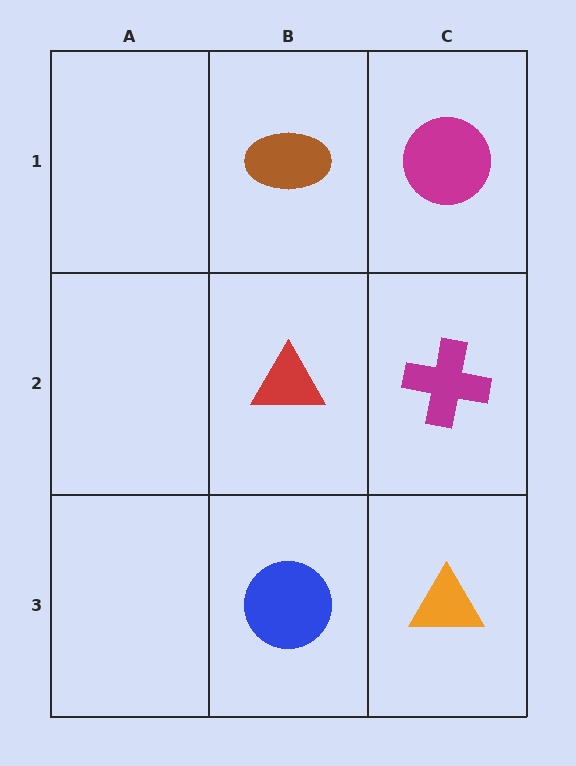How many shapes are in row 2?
2 shapes.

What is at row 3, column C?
An orange triangle.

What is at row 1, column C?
A magenta circle.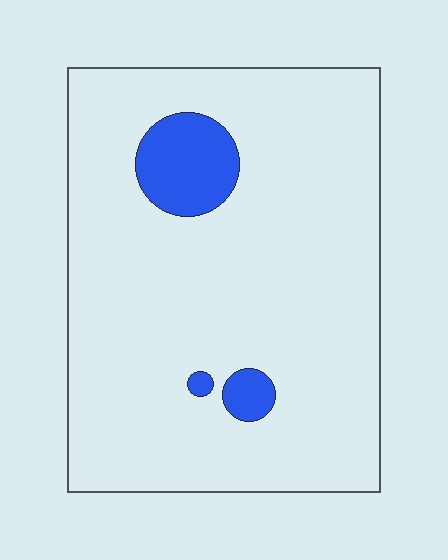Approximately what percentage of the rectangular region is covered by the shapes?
Approximately 10%.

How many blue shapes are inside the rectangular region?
3.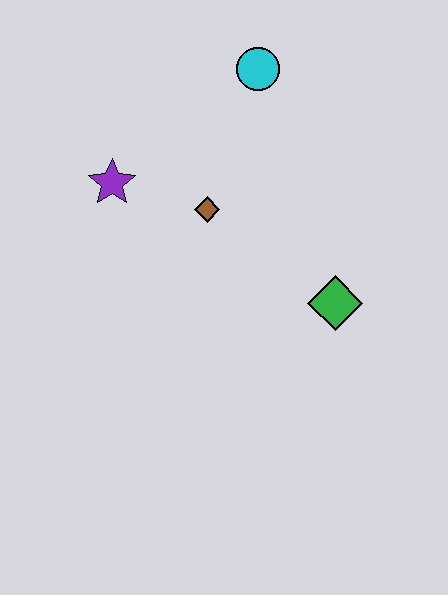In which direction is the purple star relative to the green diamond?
The purple star is to the left of the green diamond.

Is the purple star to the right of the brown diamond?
No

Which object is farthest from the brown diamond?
The green diamond is farthest from the brown diamond.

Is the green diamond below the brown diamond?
Yes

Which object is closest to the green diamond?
The brown diamond is closest to the green diamond.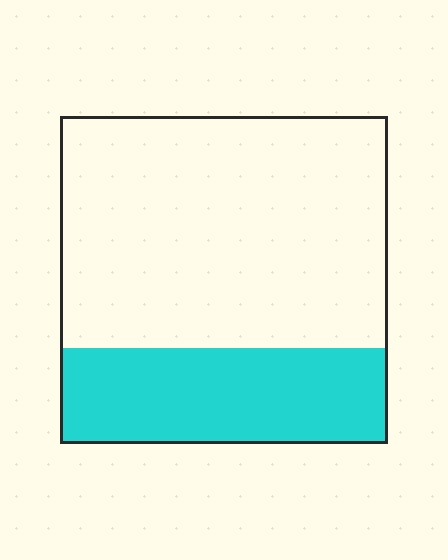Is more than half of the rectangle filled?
No.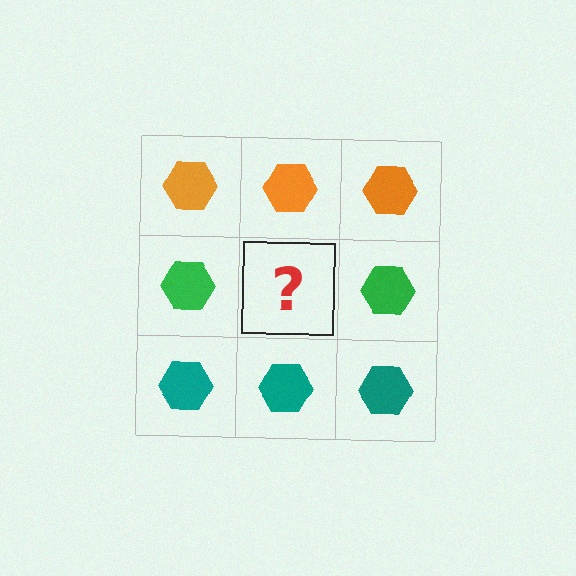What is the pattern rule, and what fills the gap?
The rule is that each row has a consistent color. The gap should be filled with a green hexagon.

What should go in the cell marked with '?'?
The missing cell should contain a green hexagon.